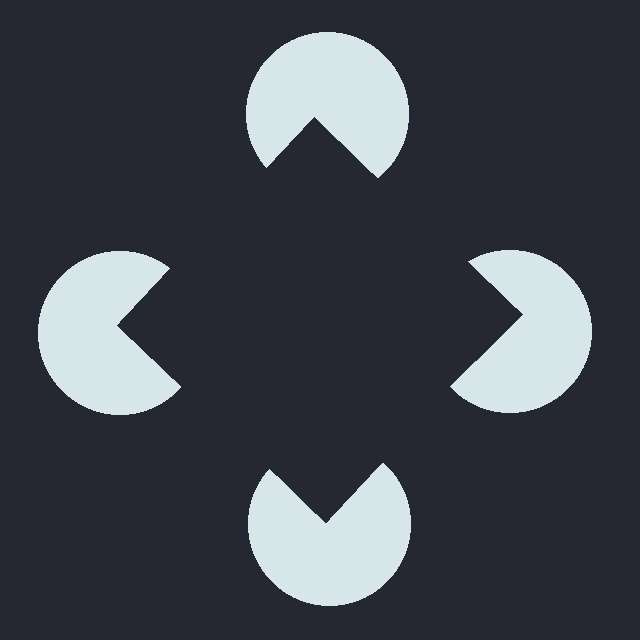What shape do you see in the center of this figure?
An illusory square — its edges are inferred from the aligned wedge cuts in the pac-man discs, not physically drawn.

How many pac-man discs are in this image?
There are 4 — one at each vertex of the illusory square.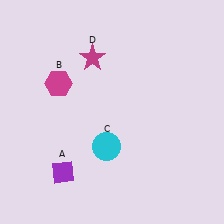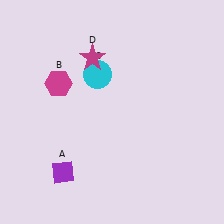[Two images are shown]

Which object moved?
The cyan circle (C) moved up.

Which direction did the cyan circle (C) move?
The cyan circle (C) moved up.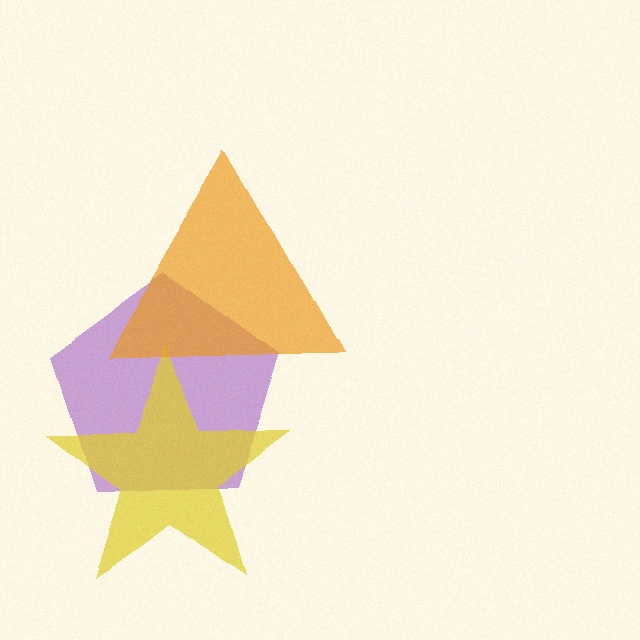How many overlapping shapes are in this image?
There are 3 overlapping shapes in the image.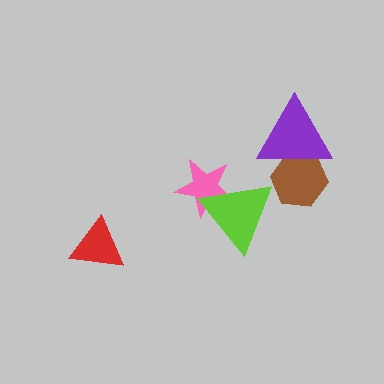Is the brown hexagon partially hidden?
Yes, it is partially covered by another shape.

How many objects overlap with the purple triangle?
1 object overlaps with the purple triangle.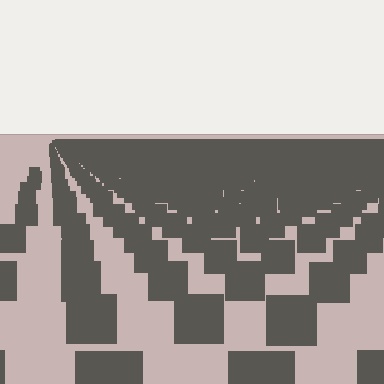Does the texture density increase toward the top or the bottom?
Density increases toward the top.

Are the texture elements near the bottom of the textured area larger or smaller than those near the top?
Larger. Near the bottom, elements are closer to the viewer and appear at a bigger on-screen size.